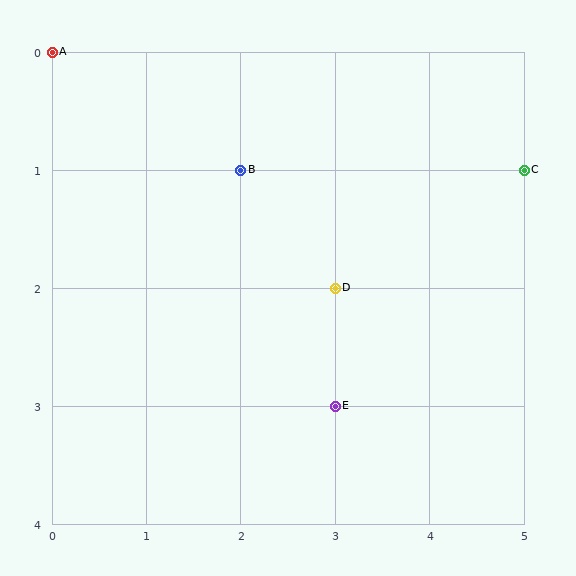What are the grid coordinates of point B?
Point B is at grid coordinates (2, 1).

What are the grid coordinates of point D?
Point D is at grid coordinates (3, 2).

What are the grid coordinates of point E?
Point E is at grid coordinates (3, 3).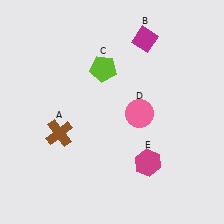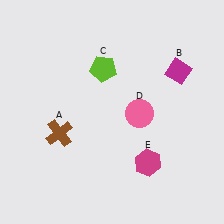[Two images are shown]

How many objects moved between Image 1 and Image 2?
1 object moved between the two images.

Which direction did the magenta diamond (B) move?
The magenta diamond (B) moved right.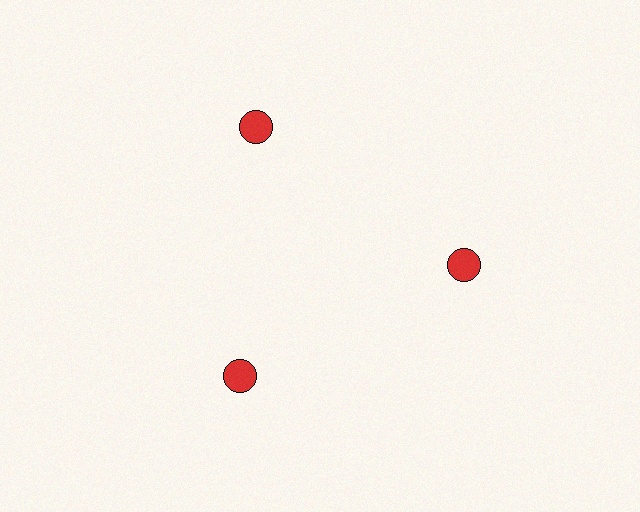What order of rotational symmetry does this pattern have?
This pattern has 3-fold rotational symmetry.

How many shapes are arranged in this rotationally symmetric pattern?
There are 3 shapes, arranged in 3 groups of 1.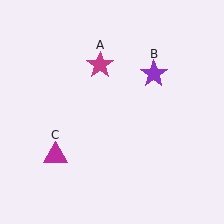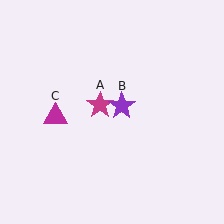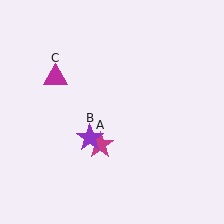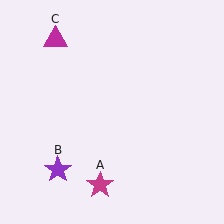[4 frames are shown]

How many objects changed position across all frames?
3 objects changed position: magenta star (object A), purple star (object B), magenta triangle (object C).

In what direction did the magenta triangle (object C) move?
The magenta triangle (object C) moved up.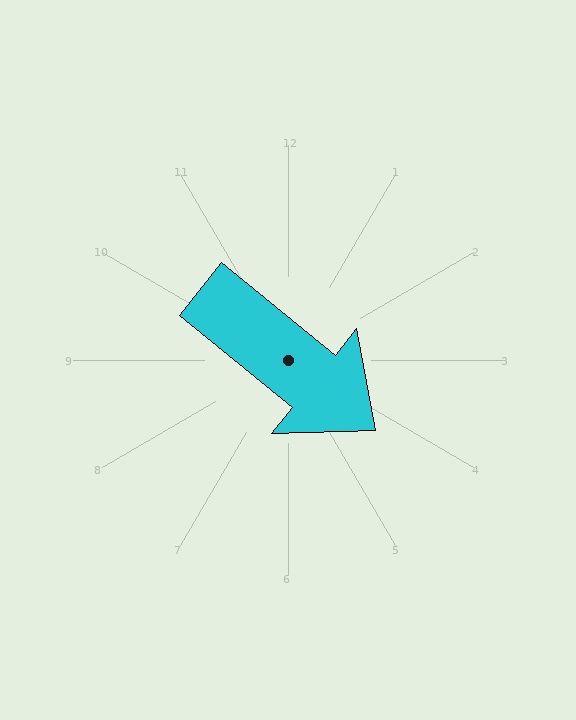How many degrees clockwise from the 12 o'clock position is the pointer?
Approximately 129 degrees.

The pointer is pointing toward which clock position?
Roughly 4 o'clock.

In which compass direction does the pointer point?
Southeast.